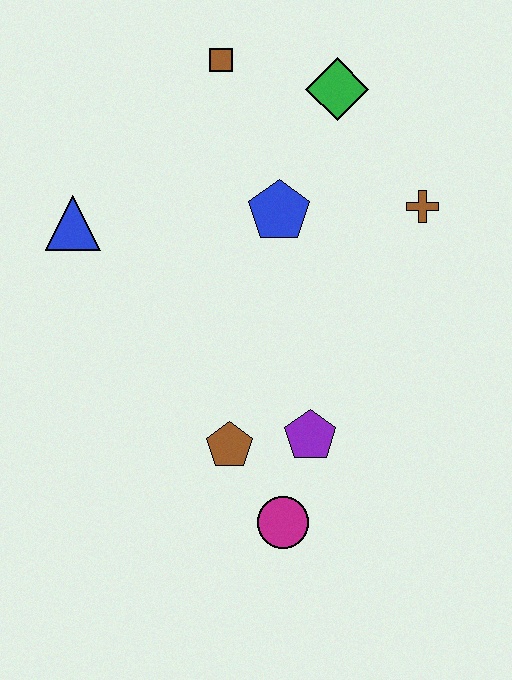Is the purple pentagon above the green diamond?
No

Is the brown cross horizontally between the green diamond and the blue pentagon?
No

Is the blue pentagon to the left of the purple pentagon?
Yes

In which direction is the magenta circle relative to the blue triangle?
The magenta circle is below the blue triangle.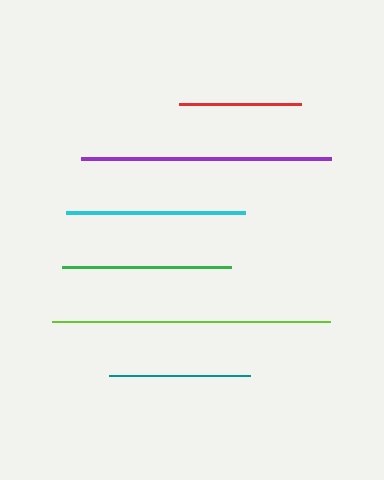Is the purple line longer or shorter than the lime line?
The lime line is longer than the purple line.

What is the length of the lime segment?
The lime segment is approximately 279 pixels long.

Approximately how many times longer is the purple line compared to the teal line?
The purple line is approximately 1.8 times the length of the teal line.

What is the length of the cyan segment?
The cyan segment is approximately 178 pixels long.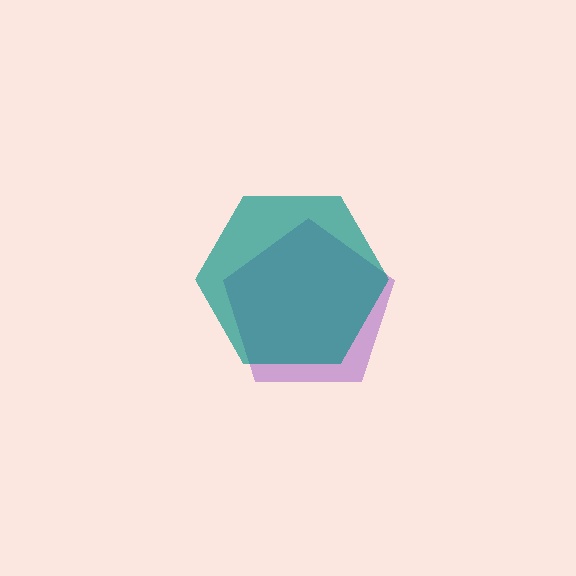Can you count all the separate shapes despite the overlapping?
Yes, there are 2 separate shapes.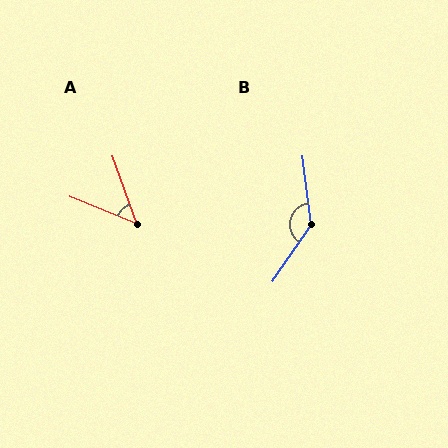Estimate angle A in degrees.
Approximately 48 degrees.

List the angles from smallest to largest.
A (48°), B (139°).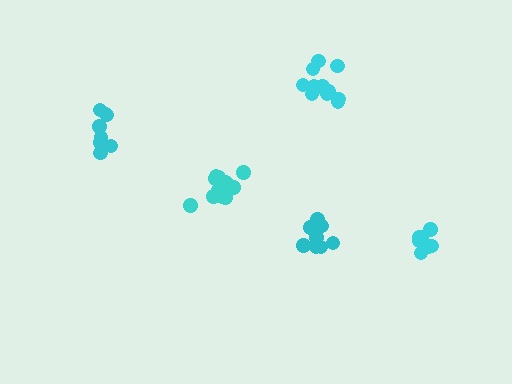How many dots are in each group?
Group 1: 9 dots, Group 2: 7 dots, Group 3: 12 dots, Group 4: 13 dots, Group 5: 9 dots (50 total).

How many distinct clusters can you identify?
There are 5 distinct clusters.